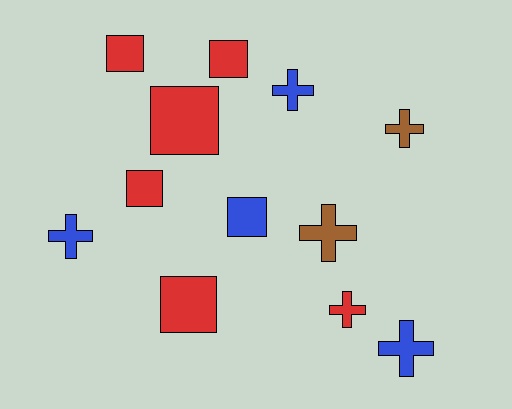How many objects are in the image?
There are 12 objects.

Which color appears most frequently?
Red, with 6 objects.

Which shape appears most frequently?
Square, with 6 objects.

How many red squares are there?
There are 5 red squares.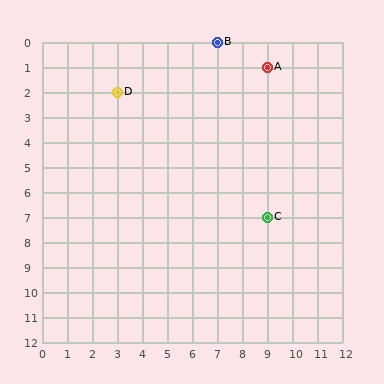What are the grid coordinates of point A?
Point A is at grid coordinates (9, 1).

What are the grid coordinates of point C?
Point C is at grid coordinates (9, 7).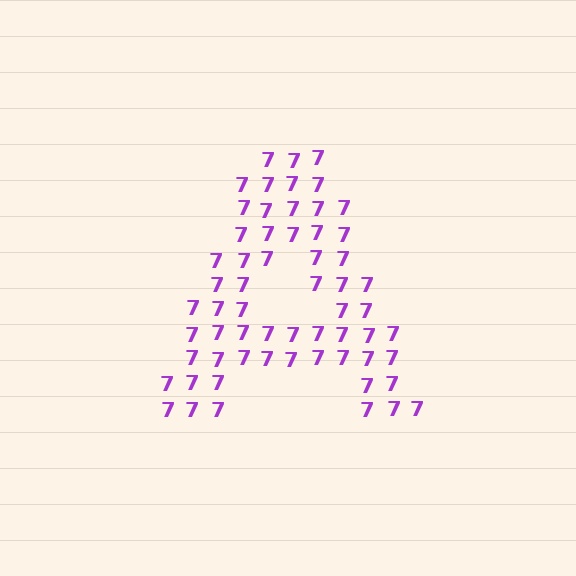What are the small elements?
The small elements are digit 7's.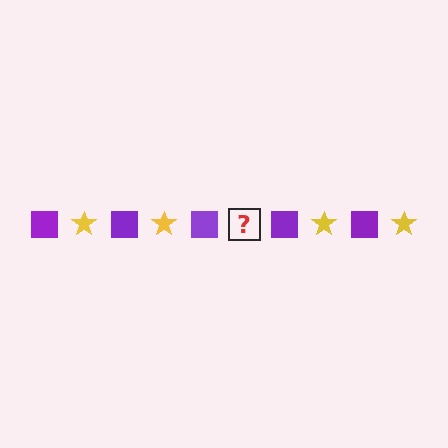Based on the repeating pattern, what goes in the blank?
The blank should be a yellow star.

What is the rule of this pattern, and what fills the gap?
The rule is that the pattern alternates between purple square and yellow star. The gap should be filled with a yellow star.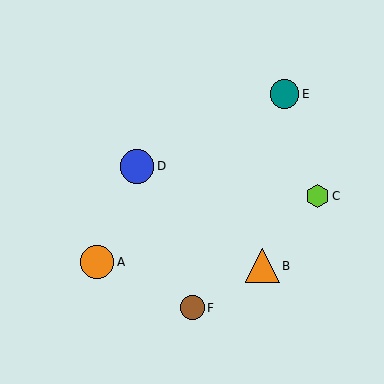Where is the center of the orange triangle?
The center of the orange triangle is at (263, 266).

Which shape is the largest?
The blue circle (labeled D) is the largest.